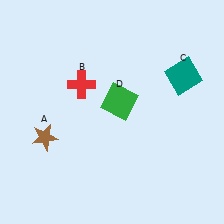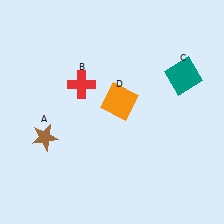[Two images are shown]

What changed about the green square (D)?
In Image 1, D is green. In Image 2, it changed to orange.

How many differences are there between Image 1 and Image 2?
There is 1 difference between the two images.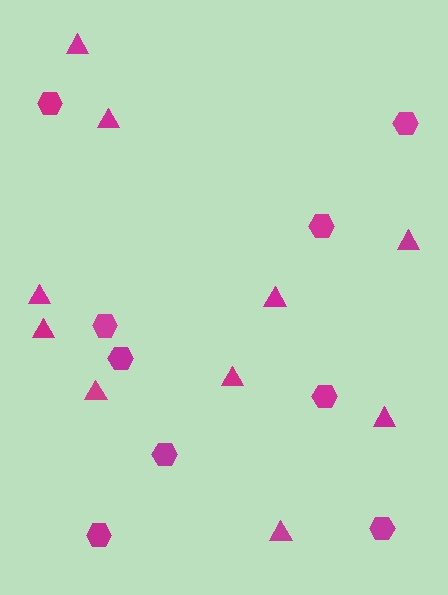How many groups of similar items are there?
There are 2 groups: one group of triangles (10) and one group of hexagons (9).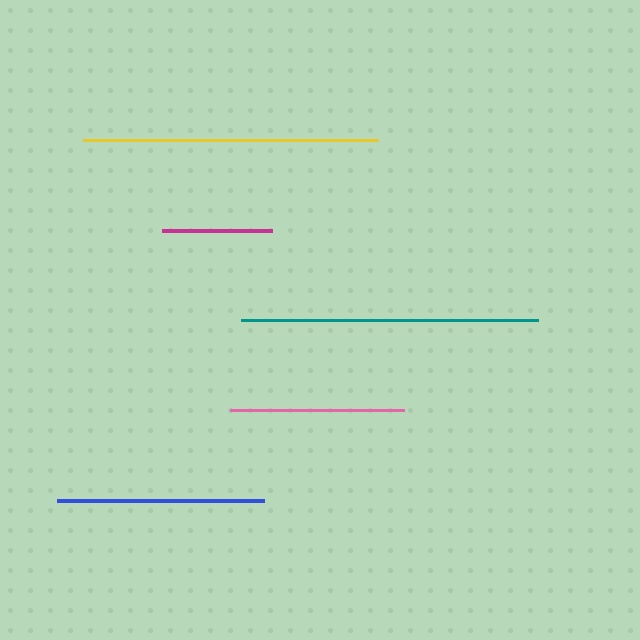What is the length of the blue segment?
The blue segment is approximately 207 pixels long.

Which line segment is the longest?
The teal line is the longest at approximately 296 pixels.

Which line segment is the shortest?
The magenta line is the shortest at approximately 111 pixels.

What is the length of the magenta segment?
The magenta segment is approximately 111 pixels long.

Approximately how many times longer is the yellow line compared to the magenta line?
The yellow line is approximately 2.7 times the length of the magenta line.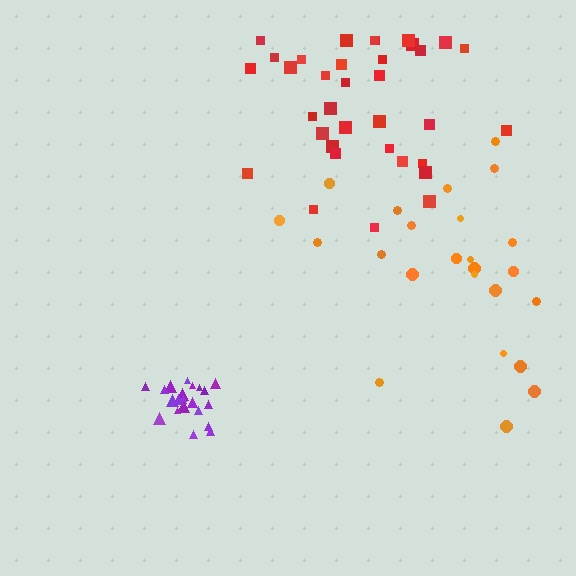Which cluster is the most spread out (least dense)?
Orange.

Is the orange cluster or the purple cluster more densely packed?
Purple.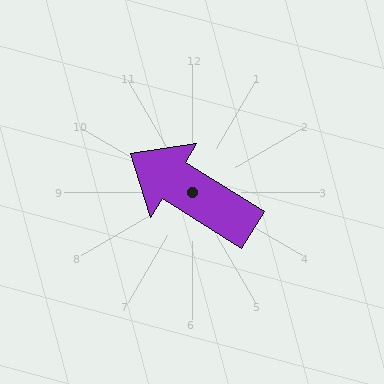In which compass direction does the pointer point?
Northwest.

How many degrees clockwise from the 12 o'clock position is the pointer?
Approximately 302 degrees.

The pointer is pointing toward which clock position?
Roughly 10 o'clock.